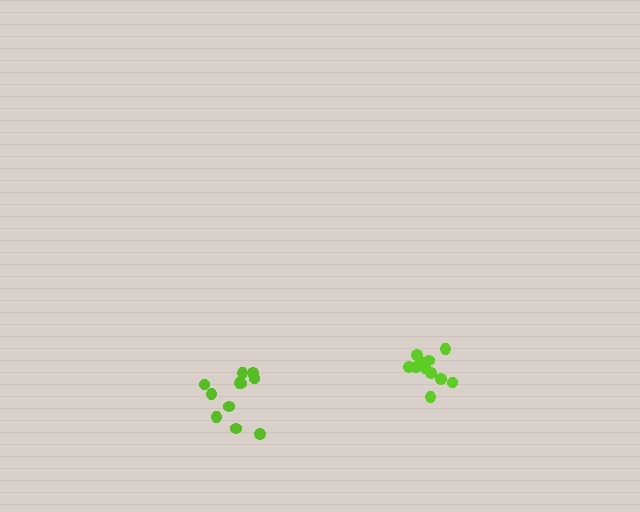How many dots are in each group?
Group 1: 11 dots, Group 2: 11 dots (22 total).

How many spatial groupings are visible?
There are 2 spatial groupings.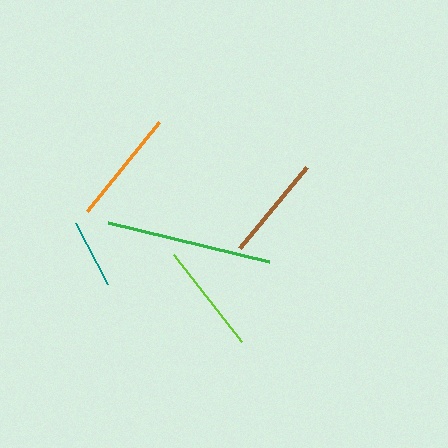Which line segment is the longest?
The green line is the longest at approximately 166 pixels.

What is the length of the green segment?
The green segment is approximately 166 pixels long.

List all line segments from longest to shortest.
From longest to shortest: green, orange, lime, brown, teal.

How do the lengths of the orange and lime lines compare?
The orange and lime lines are approximately the same length.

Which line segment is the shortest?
The teal line is the shortest at approximately 68 pixels.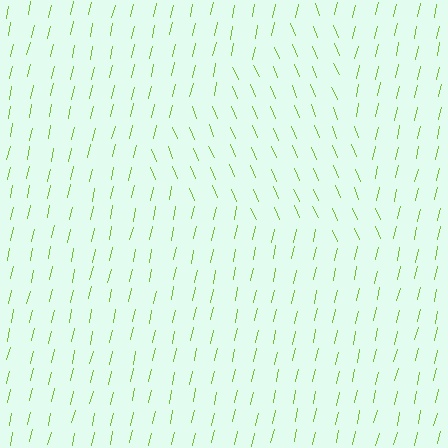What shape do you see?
I see a triangle.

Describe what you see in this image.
The image is filled with small lime line segments. A triangle region in the image has lines oriented differently from the surrounding lines, creating a visible texture boundary.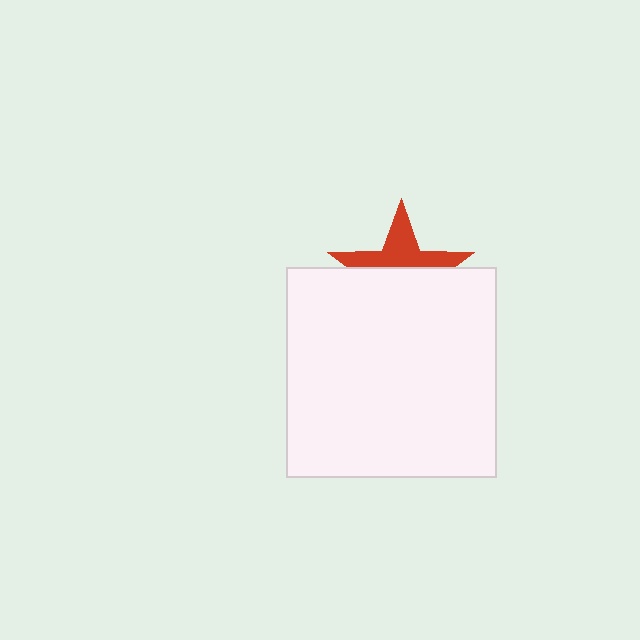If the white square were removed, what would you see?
You would see the complete red star.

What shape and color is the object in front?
The object in front is a white square.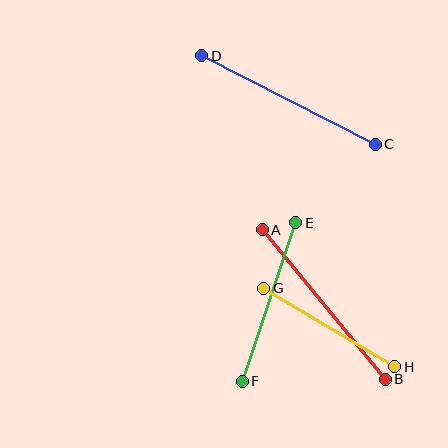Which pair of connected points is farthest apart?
Points C and D are farthest apart.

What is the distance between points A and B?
The distance is approximately 194 pixels.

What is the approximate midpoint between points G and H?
The midpoint is at approximately (329, 328) pixels.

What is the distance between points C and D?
The distance is approximately 195 pixels.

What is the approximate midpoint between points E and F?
The midpoint is at approximately (269, 302) pixels.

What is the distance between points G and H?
The distance is approximately 153 pixels.